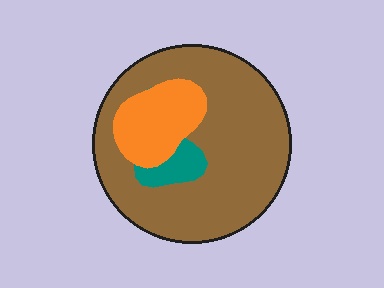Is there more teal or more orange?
Orange.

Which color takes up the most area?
Brown, at roughly 75%.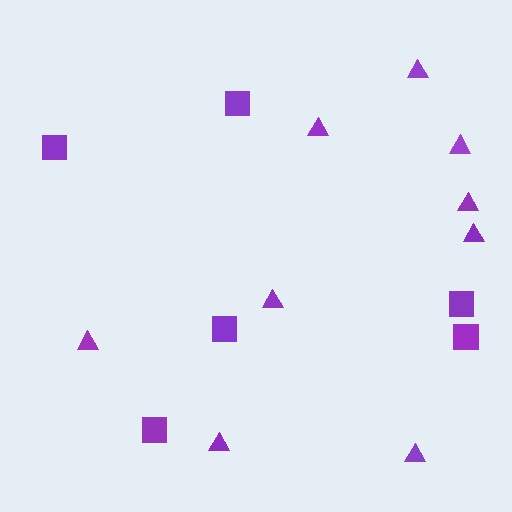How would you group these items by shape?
There are 2 groups: one group of squares (6) and one group of triangles (9).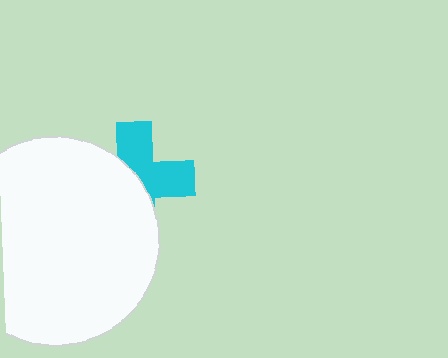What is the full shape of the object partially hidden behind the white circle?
The partially hidden object is a cyan cross.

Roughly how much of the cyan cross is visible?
About half of it is visible (roughly 48%).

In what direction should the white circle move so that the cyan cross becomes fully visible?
The white circle should move left. That is the shortest direction to clear the overlap and leave the cyan cross fully visible.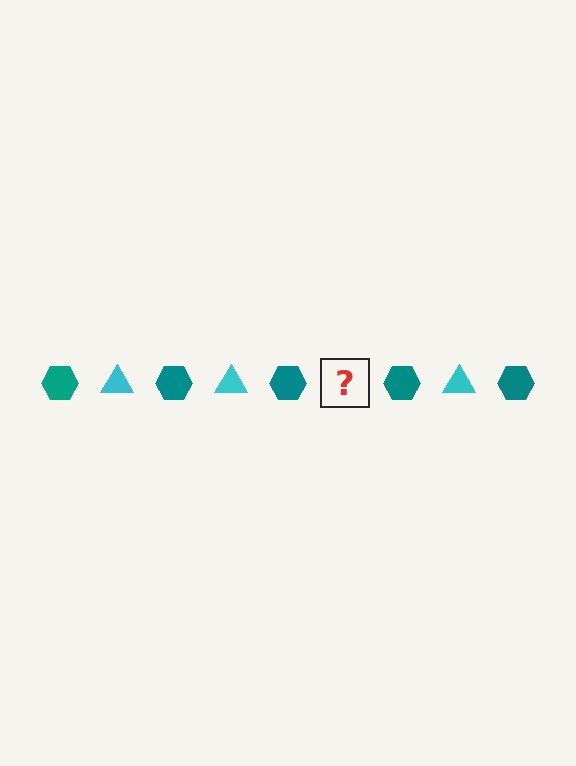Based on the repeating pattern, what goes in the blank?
The blank should be a cyan triangle.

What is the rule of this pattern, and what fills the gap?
The rule is that the pattern alternates between teal hexagon and cyan triangle. The gap should be filled with a cyan triangle.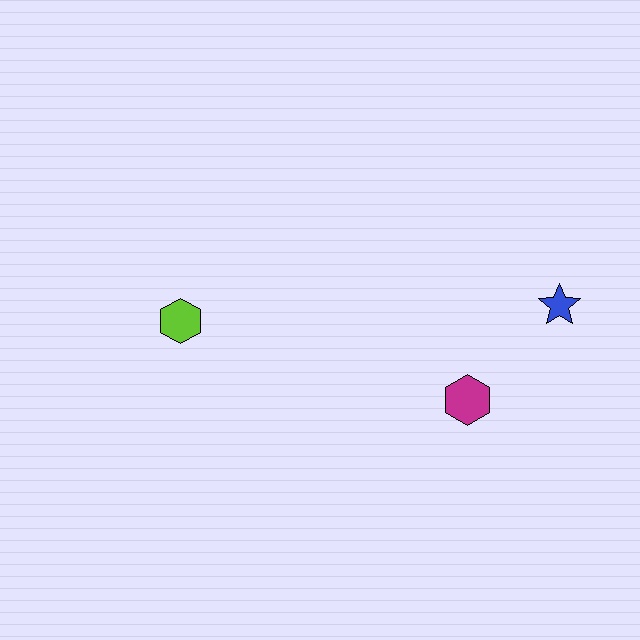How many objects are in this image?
There are 3 objects.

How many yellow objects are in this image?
There are no yellow objects.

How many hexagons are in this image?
There are 2 hexagons.